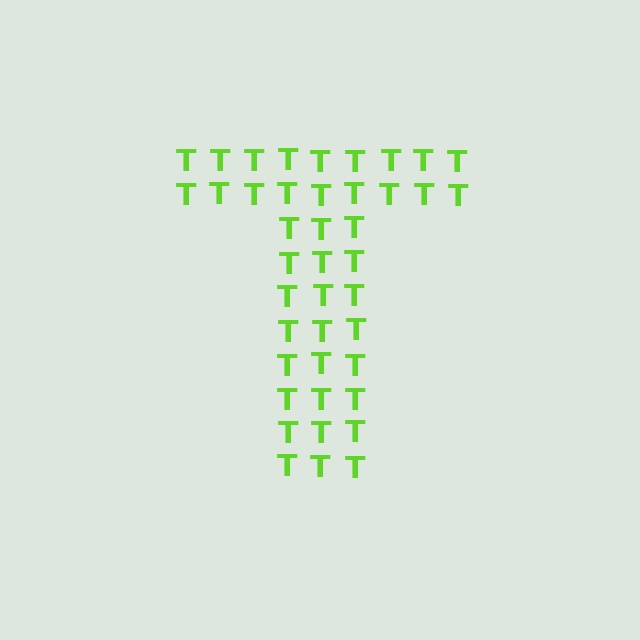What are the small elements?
The small elements are letter T's.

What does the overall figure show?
The overall figure shows the letter T.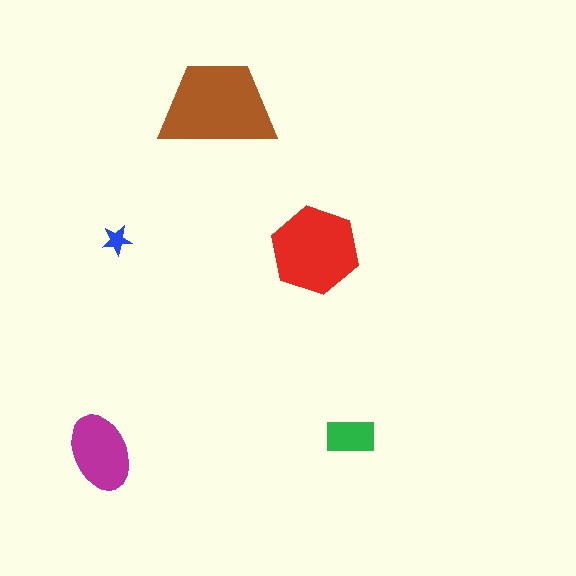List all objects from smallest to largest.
The blue star, the green rectangle, the magenta ellipse, the red hexagon, the brown trapezoid.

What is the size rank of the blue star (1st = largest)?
5th.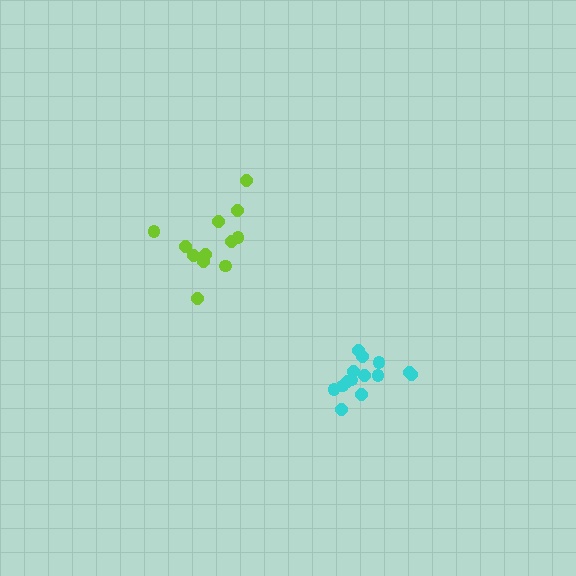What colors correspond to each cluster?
The clusters are colored: cyan, lime.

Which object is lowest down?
The cyan cluster is bottommost.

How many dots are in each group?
Group 1: 14 dots, Group 2: 12 dots (26 total).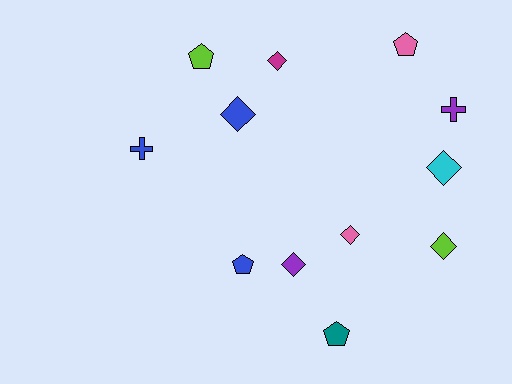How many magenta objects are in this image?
There is 1 magenta object.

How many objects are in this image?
There are 12 objects.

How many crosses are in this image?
There are 2 crosses.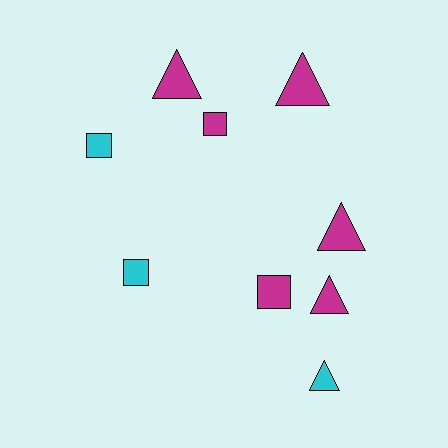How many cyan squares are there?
There are 2 cyan squares.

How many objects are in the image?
There are 9 objects.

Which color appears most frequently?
Magenta, with 6 objects.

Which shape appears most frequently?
Triangle, with 5 objects.